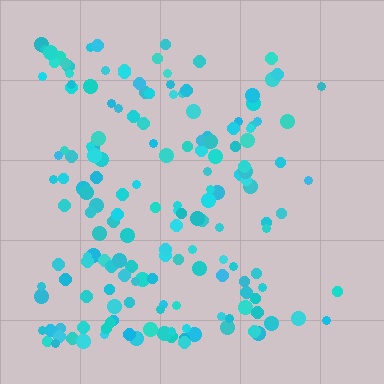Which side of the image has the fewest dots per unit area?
The right.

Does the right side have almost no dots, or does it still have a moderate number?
Still a moderate number, just noticeably fewer than the left.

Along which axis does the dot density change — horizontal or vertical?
Horizontal.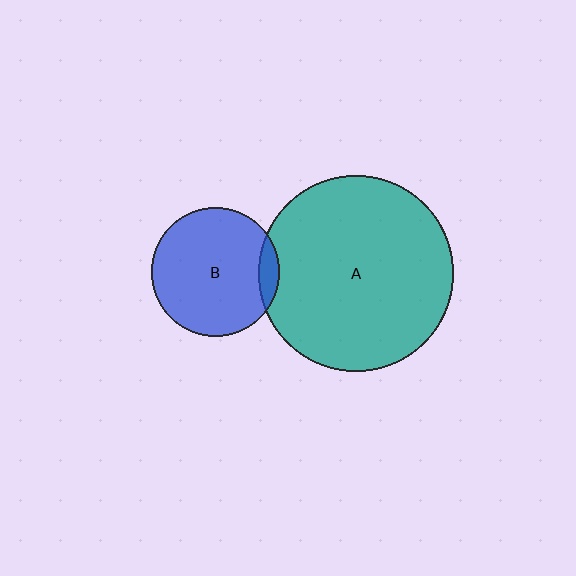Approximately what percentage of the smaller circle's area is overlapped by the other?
Approximately 10%.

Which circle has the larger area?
Circle A (teal).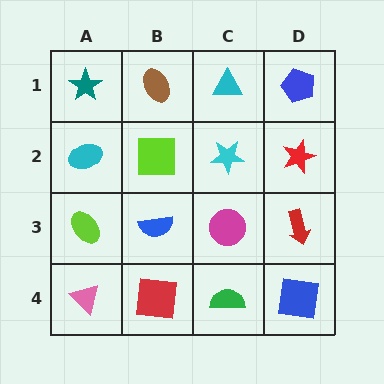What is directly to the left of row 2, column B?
A cyan ellipse.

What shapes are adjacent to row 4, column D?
A red arrow (row 3, column D), a green semicircle (row 4, column C).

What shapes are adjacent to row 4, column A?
A lime ellipse (row 3, column A), a red square (row 4, column B).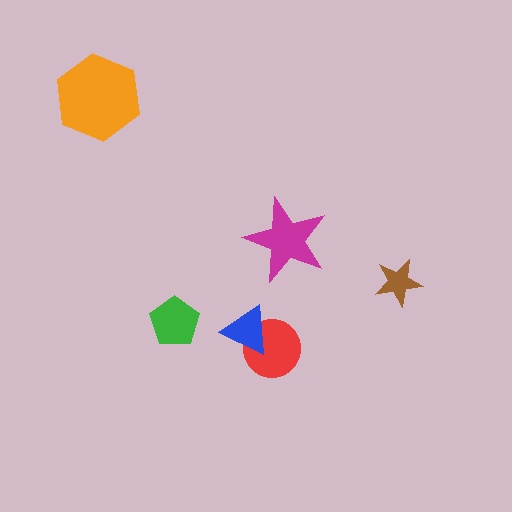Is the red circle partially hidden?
Yes, it is partially covered by another shape.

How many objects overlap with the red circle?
1 object overlaps with the red circle.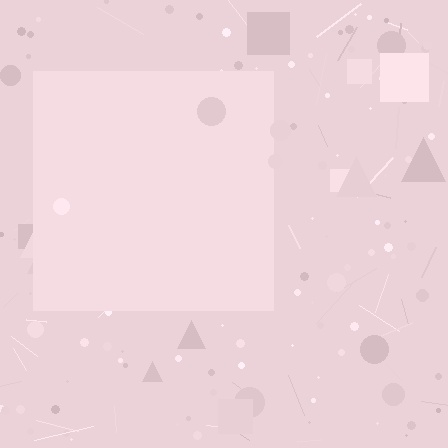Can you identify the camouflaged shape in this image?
The camouflaged shape is a square.